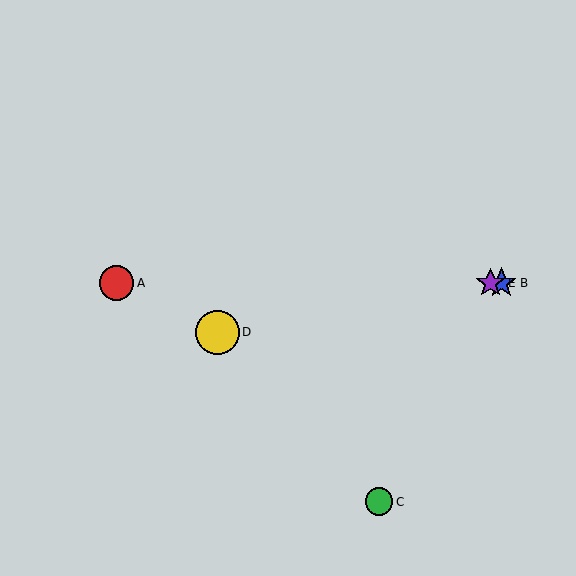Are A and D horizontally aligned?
No, A is at y≈283 and D is at y≈332.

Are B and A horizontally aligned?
Yes, both are at y≈283.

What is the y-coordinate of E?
Object E is at y≈283.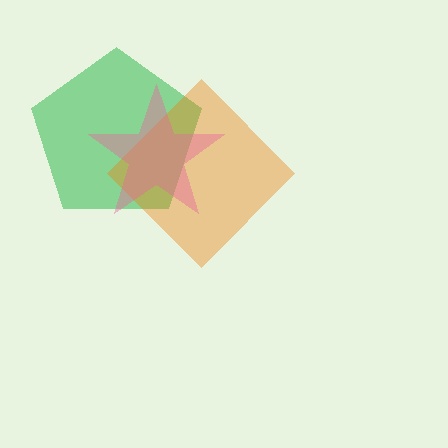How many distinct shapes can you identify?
There are 3 distinct shapes: a green pentagon, an orange diamond, a pink star.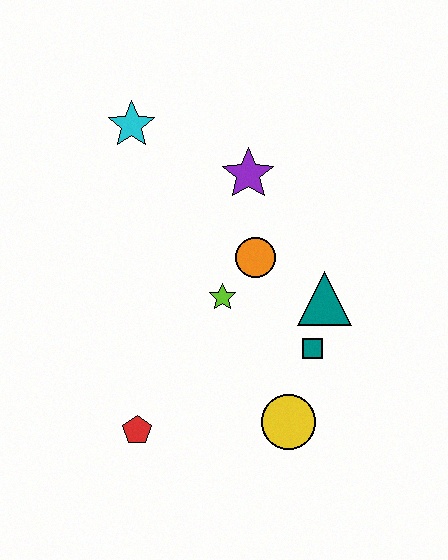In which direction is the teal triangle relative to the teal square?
The teal triangle is above the teal square.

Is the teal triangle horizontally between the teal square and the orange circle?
No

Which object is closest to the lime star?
The orange circle is closest to the lime star.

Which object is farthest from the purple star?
The red pentagon is farthest from the purple star.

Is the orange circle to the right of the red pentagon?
Yes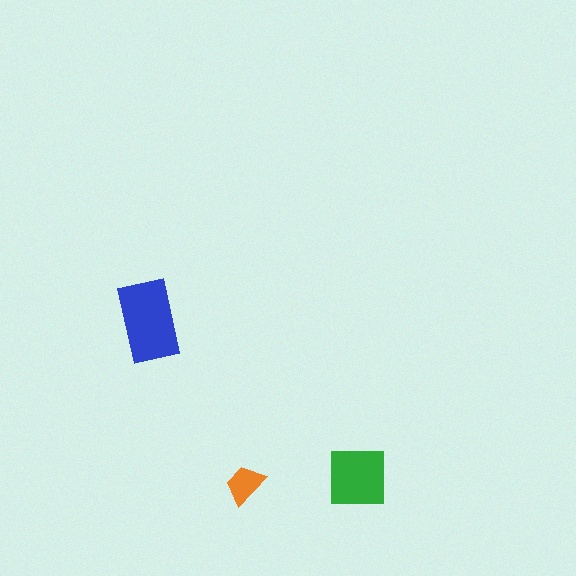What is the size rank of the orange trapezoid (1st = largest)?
3rd.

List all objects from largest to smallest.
The blue rectangle, the green square, the orange trapezoid.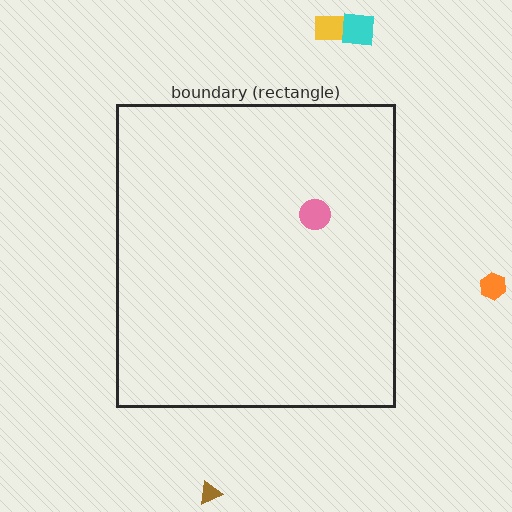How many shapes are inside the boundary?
1 inside, 4 outside.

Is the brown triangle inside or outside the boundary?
Outside.